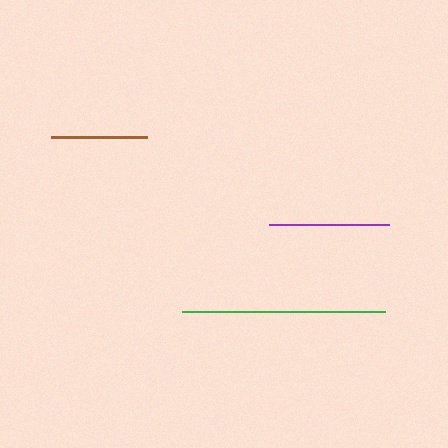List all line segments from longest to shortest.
From longest to shortest: green, purple, brown.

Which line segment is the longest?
The green line is the longest at approximately 203 pixels.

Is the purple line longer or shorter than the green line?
The green line is longer than the purple line.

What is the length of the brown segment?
The brown segment is approximately 96 pixels long.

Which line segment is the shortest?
The brown line is the shortest at approximately 96 pixels.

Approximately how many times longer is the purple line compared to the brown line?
The purple line is approximately 1.3 times the length of the brown line.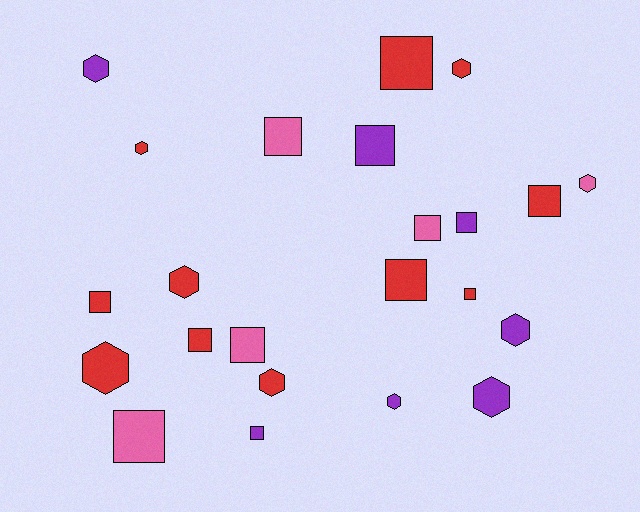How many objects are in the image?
There are 23 objects.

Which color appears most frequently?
Red, with 11 objects.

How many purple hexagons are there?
There are 4 purple hexagons.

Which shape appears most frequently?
Square, with 13 objects.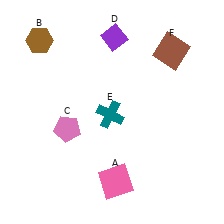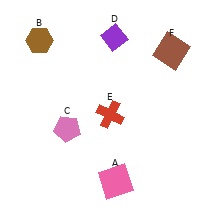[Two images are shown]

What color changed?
The cross (E) changed from teal in Image 1 to red in Image 2.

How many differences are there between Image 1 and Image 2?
There is 1 difference between the two images.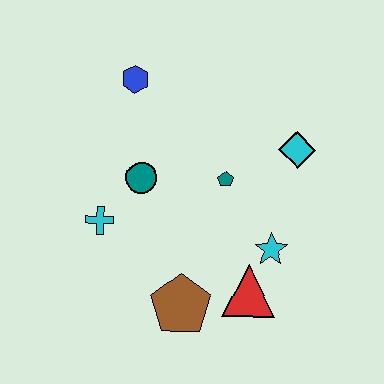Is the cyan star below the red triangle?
No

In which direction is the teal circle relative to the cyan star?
The teal circle is to the left of the cyan star.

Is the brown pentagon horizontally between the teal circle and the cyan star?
Yes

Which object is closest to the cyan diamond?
The teal pentagon is closest to the cyan diamond.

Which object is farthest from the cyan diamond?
The cyan cross is farthest from the cyan diamond.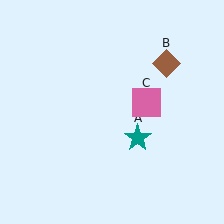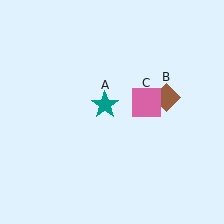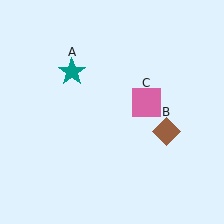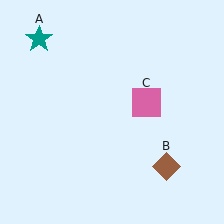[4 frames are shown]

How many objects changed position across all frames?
2 objects changed position: teal star (object A), brown diamond (object B).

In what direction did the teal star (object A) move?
The teal star (object A) moved up and to the left.